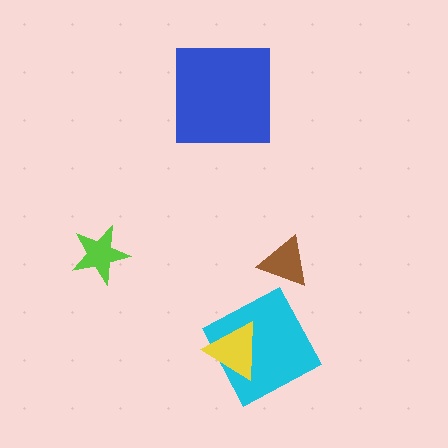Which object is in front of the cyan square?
The yellow triangle is in front of the cyan square.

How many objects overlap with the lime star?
0 objects overlap with the lime star.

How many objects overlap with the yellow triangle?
1 object overlaps with the yellow triangle.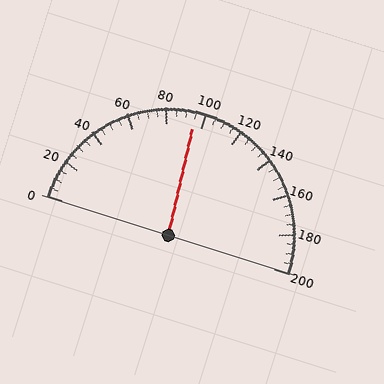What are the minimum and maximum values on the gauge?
The gauge ranges from 0 to 200.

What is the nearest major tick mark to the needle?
The nearest major tick mark is 100.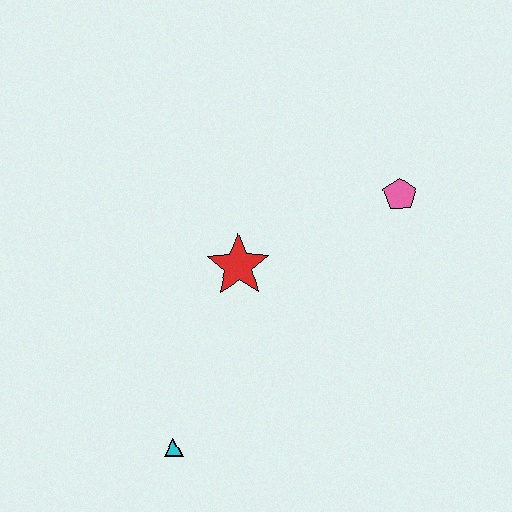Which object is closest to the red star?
The pink pentagon is closest to the red star.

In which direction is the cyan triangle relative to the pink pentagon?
The cyan triangle is below the pink pentagon.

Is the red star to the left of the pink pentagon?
Yes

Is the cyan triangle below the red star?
Yes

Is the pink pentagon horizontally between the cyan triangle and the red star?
No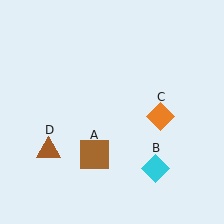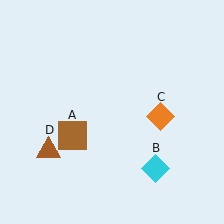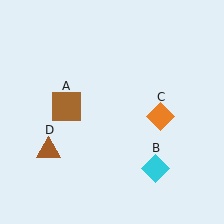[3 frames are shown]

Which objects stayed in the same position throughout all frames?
Cyan diamond (object B) and orange diamond (object C) and brown triangle (object D) remained stationary.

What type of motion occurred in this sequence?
The brown square (object A) rotated clockwise around the center of the scene.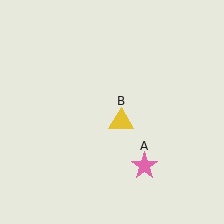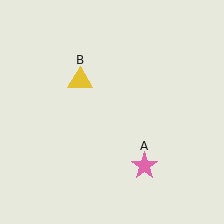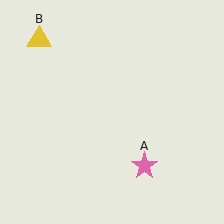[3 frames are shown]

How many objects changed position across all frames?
1 object changed position: yellow triangle (object B).